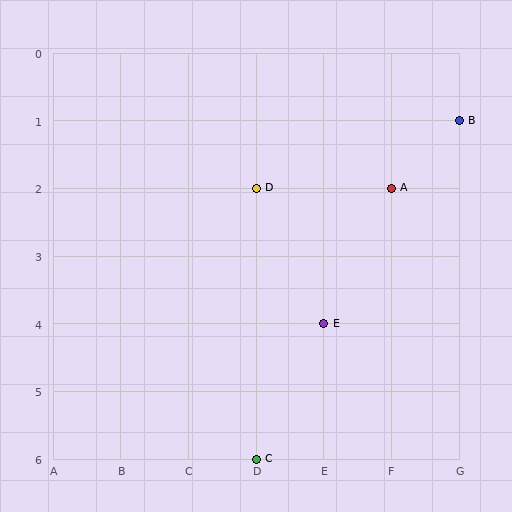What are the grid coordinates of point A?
Point A is at grid coordinates (F, 2).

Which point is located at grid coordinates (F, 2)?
Point A is at (F, 2).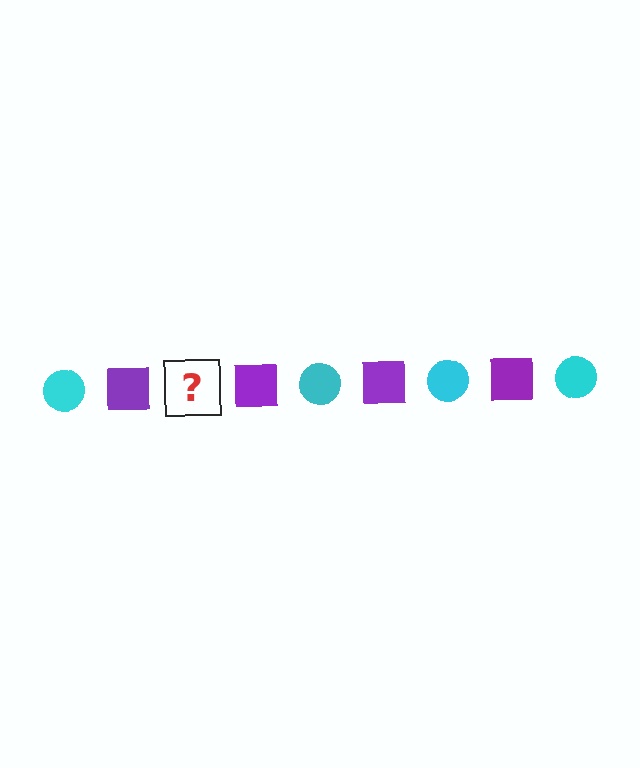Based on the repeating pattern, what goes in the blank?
The blank should be a cyan circle.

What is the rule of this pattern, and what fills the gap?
The rule is that the pattern alternates between cyan circle and purple square. The gap should be filled with a cyan circle.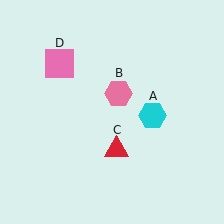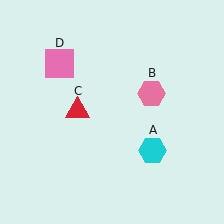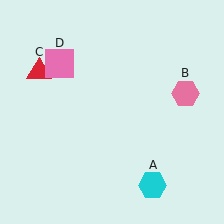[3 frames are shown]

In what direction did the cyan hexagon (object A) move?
The cyan hexagon (object A) moved down.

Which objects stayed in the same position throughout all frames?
Pink square (object D) remained stationary.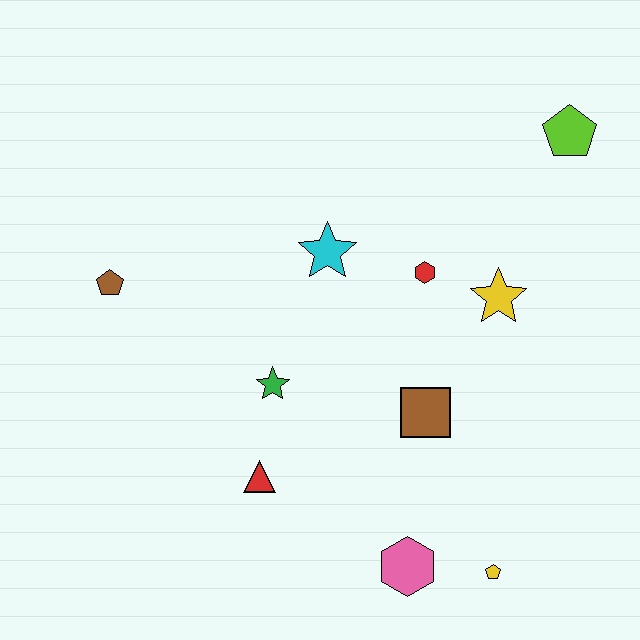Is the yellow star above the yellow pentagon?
Yes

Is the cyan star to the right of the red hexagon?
No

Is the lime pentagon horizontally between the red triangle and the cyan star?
No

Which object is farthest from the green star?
The lime pentagon is farthest from the green star.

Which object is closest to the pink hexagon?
The yellow pentagon is closest to the pink hexagon.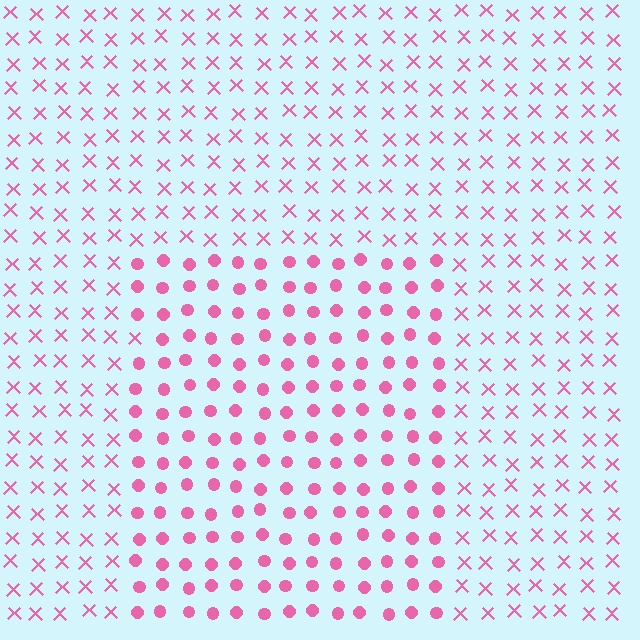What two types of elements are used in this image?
The image uses circles inside the rectangle region and X marks outside it.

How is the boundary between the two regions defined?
The boundary is defined by a change in element shape: circles inside vs. X marks outside. All elements share the same color and spacing.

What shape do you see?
I see a rectangle.